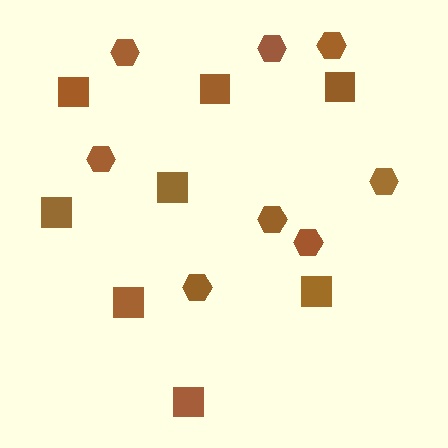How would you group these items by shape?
There are 2 groups: one group of squares (8) and one group of hexagons (8).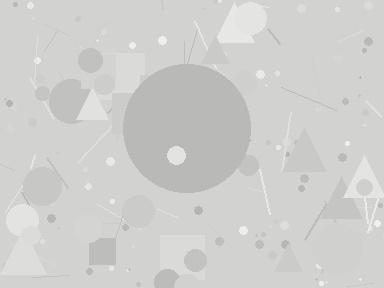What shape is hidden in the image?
A circle is hidden in the image.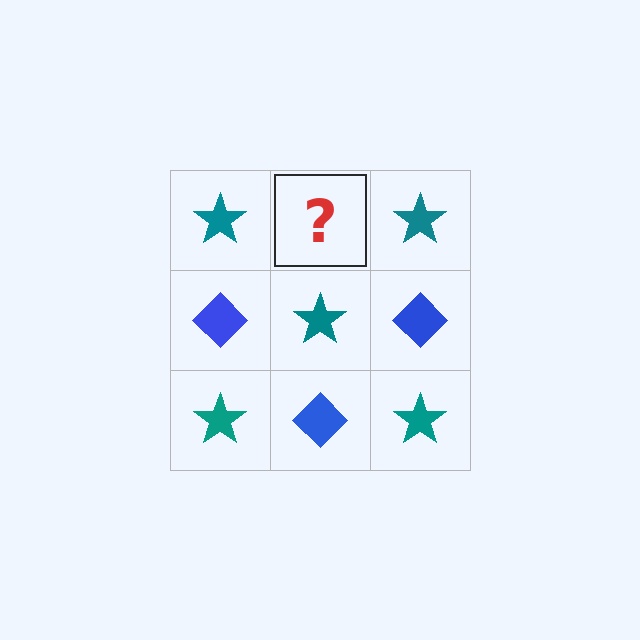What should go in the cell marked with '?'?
The missing cell should contain a blue diamond.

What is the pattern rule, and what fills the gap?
The rule is that it alternates teal star and blue diamond in a checkerboard pattern. The gap should be filled with a blue diamond.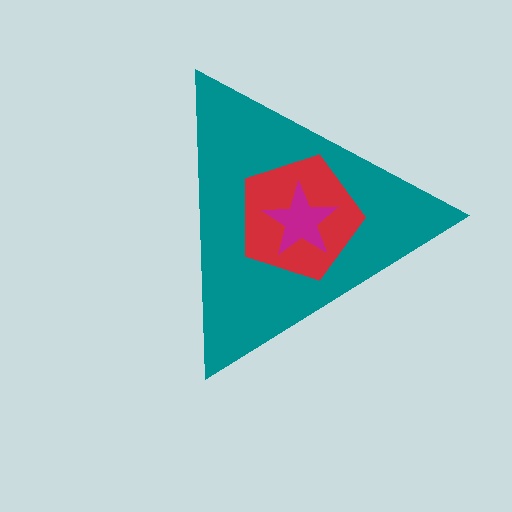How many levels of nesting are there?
3.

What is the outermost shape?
The teal triangle.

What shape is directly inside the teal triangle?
The red pentagon.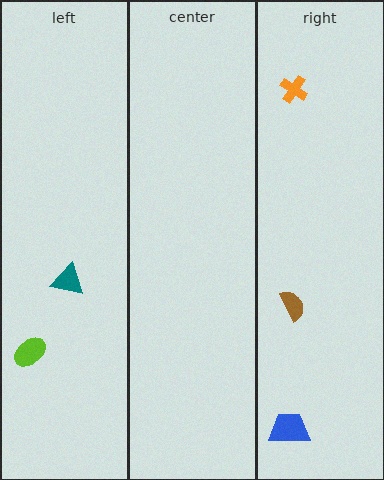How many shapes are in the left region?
2.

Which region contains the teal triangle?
The left region.